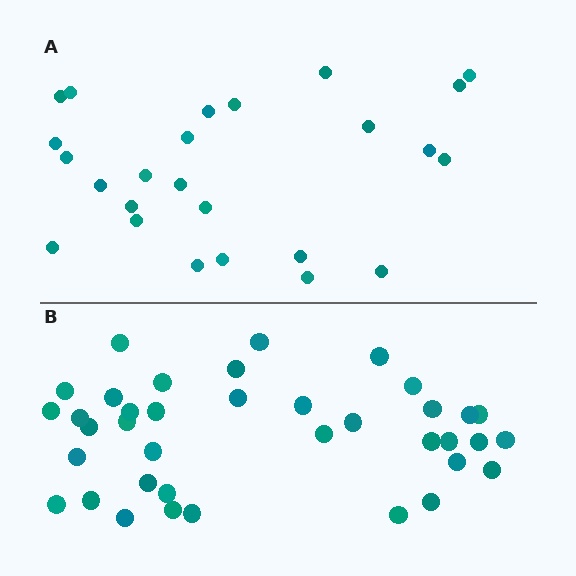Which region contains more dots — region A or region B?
Region B (the bottom region) has more dots.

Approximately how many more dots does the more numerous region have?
Region B has approximately 15 more dots than region A.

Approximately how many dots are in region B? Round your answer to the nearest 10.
About 40 dots. (The exact count is 38, which rounds to 40.)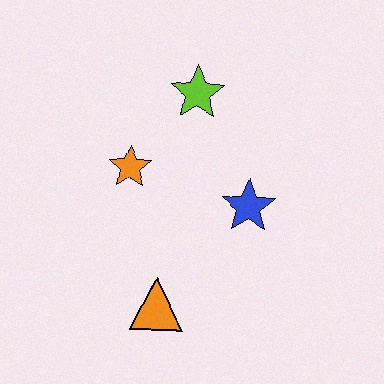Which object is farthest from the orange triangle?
The lime star is farthest from the orange triangle.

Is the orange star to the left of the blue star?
Yes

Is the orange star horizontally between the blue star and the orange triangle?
No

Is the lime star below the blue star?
No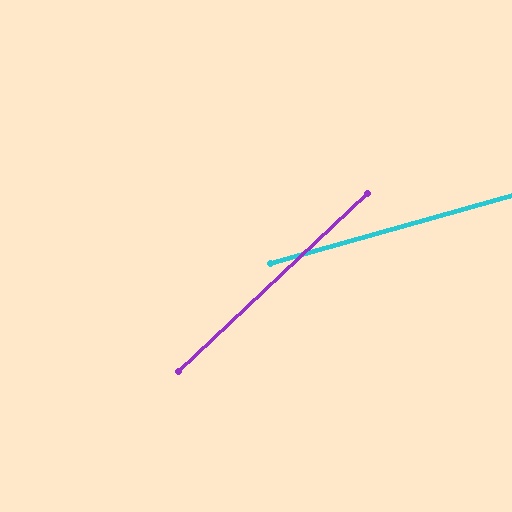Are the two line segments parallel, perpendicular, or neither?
Neither parallel nor perpendicular — they differ by about 28°.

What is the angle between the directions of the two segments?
Approximately 28 degrees.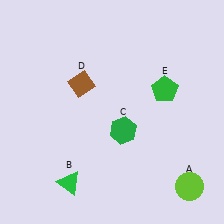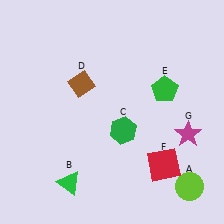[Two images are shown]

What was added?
A red square (F), a magenta star (G) were added in Image 2.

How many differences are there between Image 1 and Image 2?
There are 2 differences between the two images.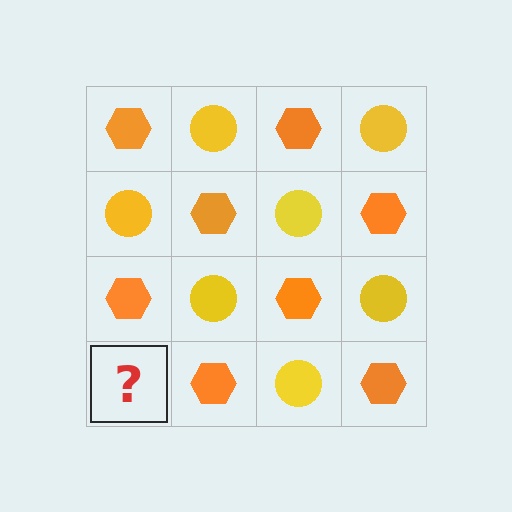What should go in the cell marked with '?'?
The missing cell should contain a yellow circle.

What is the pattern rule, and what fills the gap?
The rule is that it alternates orange hexagon and yellow circle in a checkerboard pattern. The gap should be filled with a yellow circle.